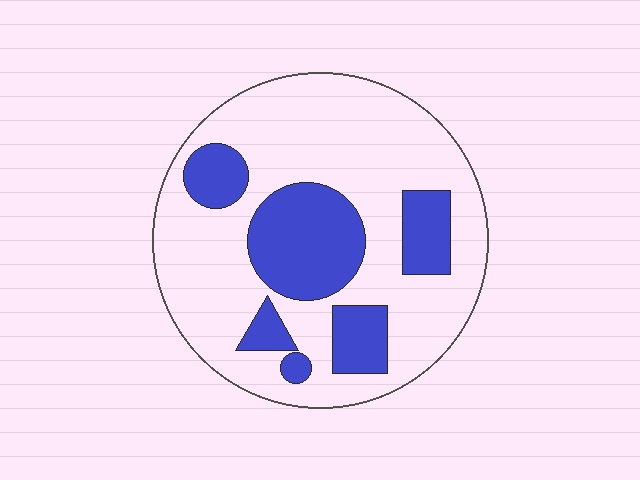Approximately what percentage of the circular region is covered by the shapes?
Approximately 30%.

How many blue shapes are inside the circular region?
6.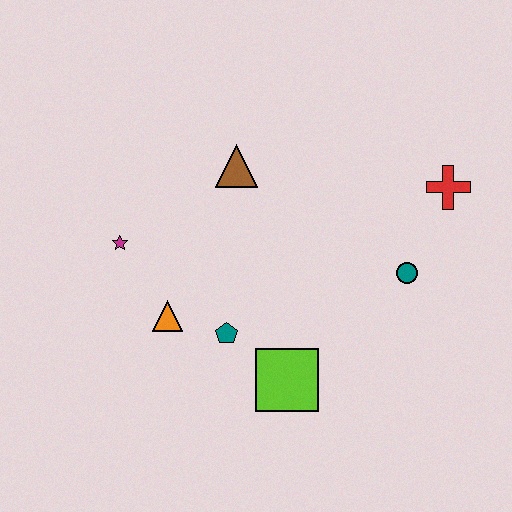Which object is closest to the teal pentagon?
The orange triangle is closest to the teal pentagon.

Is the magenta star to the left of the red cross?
Yes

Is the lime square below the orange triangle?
Yes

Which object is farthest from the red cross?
The magenta star is farthest from the red cross.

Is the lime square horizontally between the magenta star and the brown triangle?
No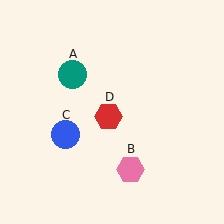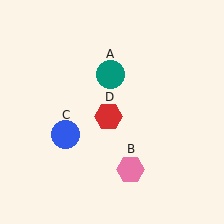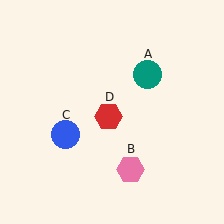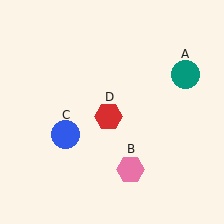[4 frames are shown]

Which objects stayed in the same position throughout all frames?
Pink hexagon (object B) and blue circle (object C) and red hexagon (object D) remained stationary.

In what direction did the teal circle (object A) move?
The teal circle (object A) moved right.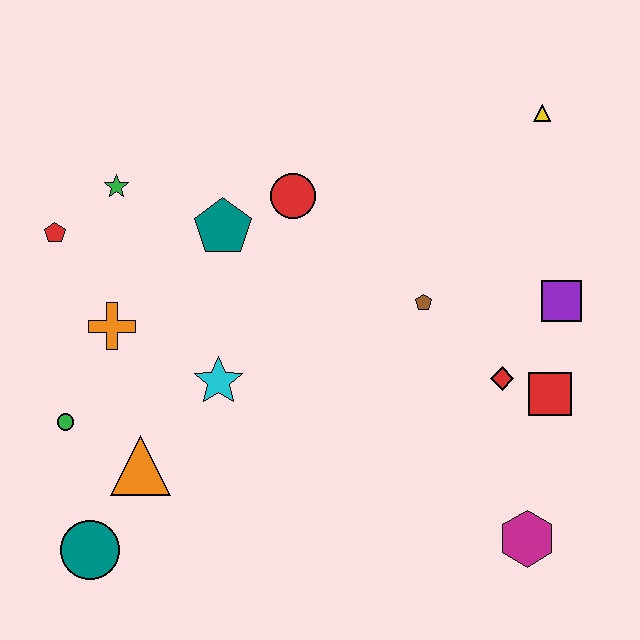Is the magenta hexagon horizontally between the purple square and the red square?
No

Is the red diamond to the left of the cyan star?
No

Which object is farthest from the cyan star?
The yellow triangle is farthest from the cyan star.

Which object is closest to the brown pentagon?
The red diamond is closest to the brown pentagon.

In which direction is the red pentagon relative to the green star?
The red pentagon is to the left of the green star.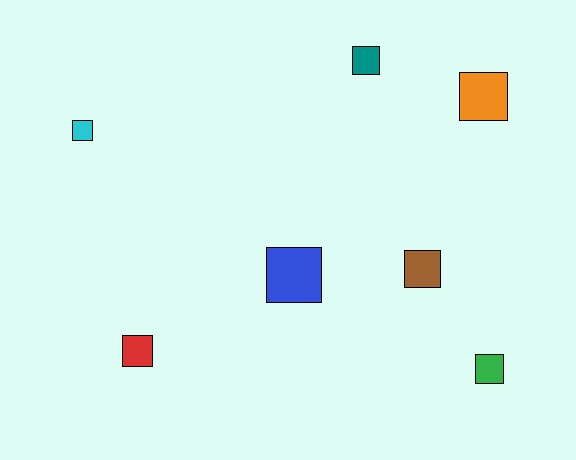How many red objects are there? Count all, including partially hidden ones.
There is 1 red object.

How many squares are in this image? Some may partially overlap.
There are 7 squares.